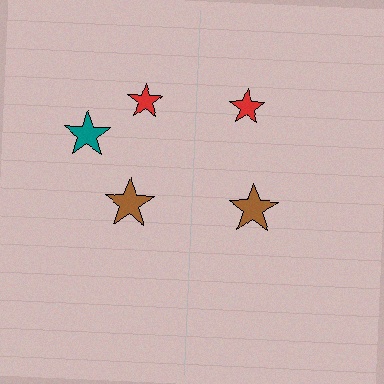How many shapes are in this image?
There are 5 shapes in this image.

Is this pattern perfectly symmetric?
No, the pattern is not perfectly symmetric. A teal star is missing from the right side.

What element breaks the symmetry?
A teal star is missing from the right side.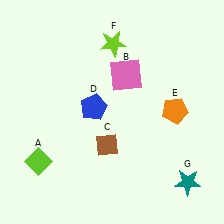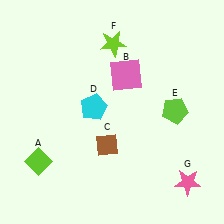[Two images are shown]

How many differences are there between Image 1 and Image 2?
There are 3 differences between the two images.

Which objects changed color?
D changed from blue to cyan. E changed from orange to lime. G changed from teal to pink.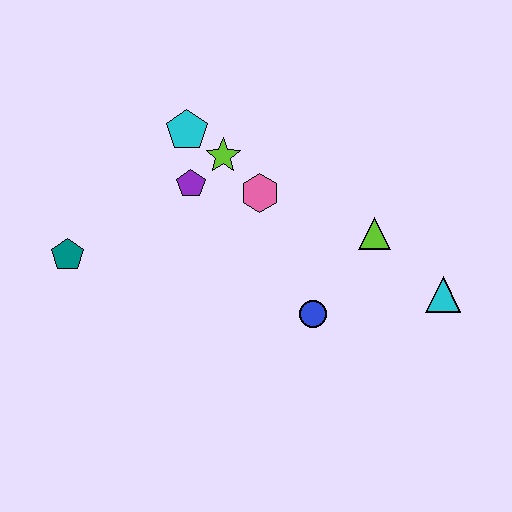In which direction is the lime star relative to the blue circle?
The lime star is above the blue circle.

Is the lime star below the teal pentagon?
No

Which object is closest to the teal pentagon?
The purple pentagon is closest to the teal pentagon.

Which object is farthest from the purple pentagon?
The cyan triangle is farthest from the purple pentagon.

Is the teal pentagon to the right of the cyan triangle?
No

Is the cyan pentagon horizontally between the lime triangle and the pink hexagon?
No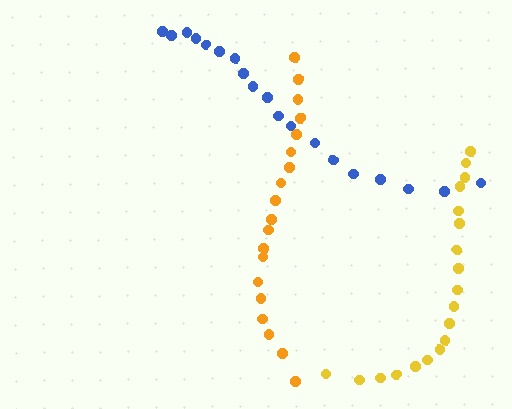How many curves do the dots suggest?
There are 3 distinct paths.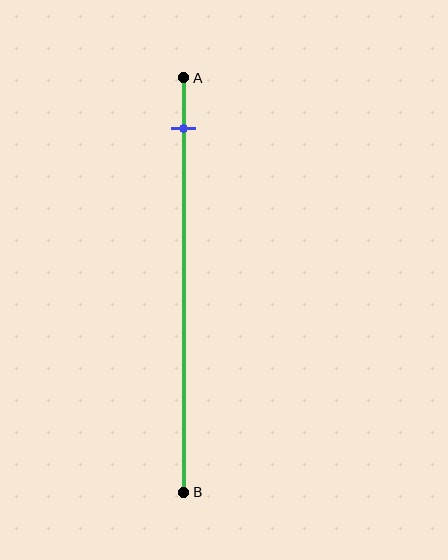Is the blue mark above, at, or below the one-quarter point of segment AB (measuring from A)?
The blue mark is above the one-quarter point of segment AB.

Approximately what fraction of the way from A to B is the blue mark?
The blue mark is approximately 10% of the way from A to B.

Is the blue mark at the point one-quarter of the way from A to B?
No, the mark is at about 10% from A, not at the 25% one-quarter point.